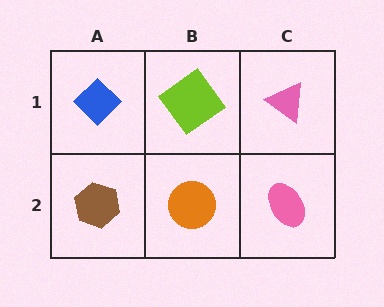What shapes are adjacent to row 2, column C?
A pink triangle (row 1, column C), an orange circle (row 2, column B).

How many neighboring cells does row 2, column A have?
2.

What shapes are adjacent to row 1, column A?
A brown hexagon (row 2, column A), a lime diamond (row 1, column B).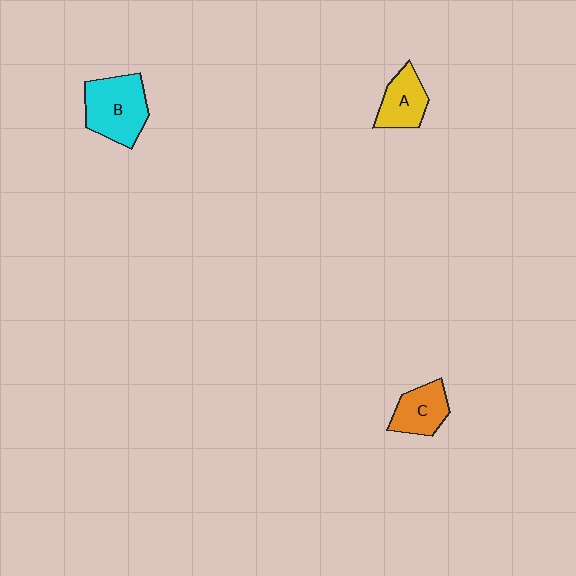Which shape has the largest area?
Shape B (cyan).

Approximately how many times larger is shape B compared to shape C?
Approximately 1.5 times.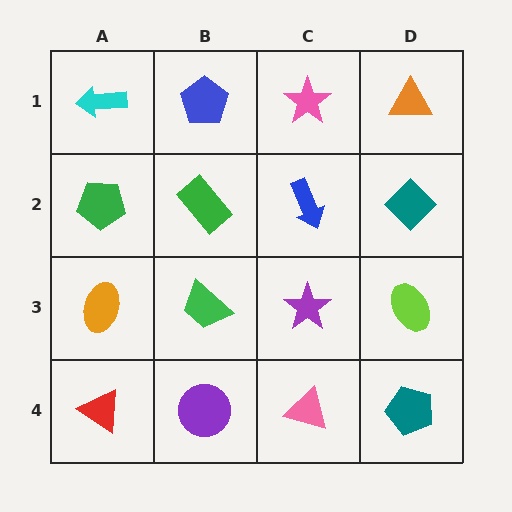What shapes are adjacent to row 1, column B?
A green rectangle (row 2, column B), a cyan arrow (row 1, column A), a pink star (row 1, column C).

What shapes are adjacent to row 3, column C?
A blue arrow (row 2, column C), a pink triangle (row 4, column C), a green trapezoid (row 3, column B), a lime ellipse (row 3, column D).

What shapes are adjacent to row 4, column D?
A lime ellipse (row 3, column D), a pink triangle (row 4, column C).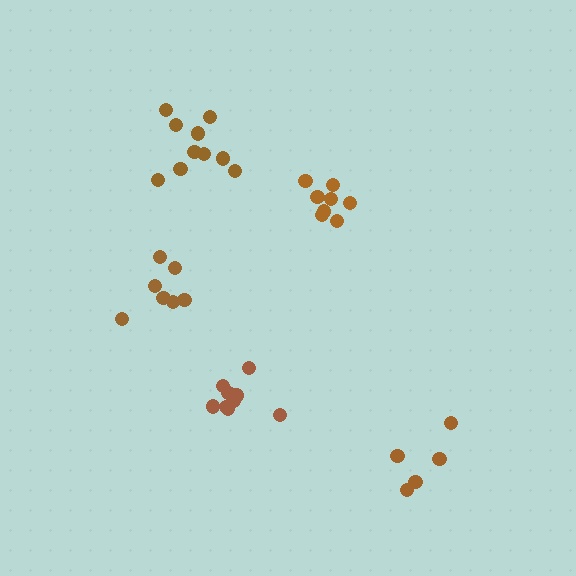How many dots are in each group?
Group 1: 7 dots, Group 2: 5 dots, Group 3: 10 dots, Group 4: 8 dots, Group 5: 9 dots (39 total).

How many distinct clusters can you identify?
There are 5 distinct clusters.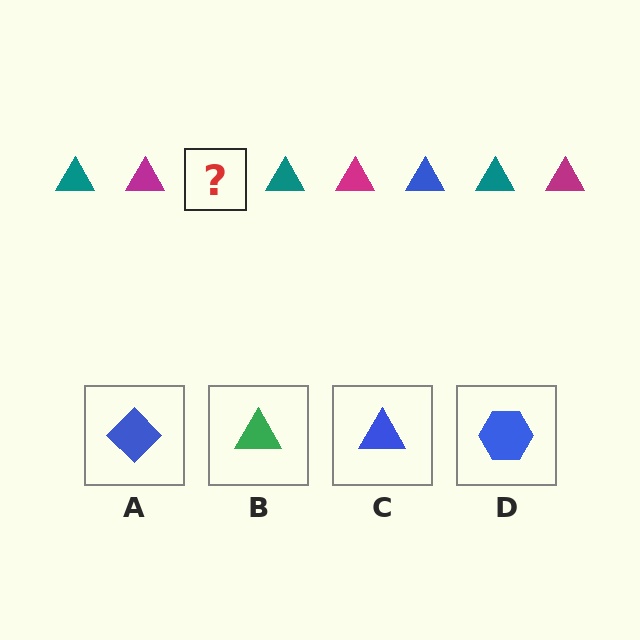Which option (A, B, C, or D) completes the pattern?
C.